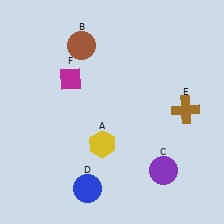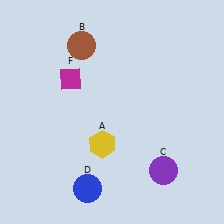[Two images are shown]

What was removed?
The brown cross (E) was removed in Image 2.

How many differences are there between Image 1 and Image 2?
There is 1 difference between the two images.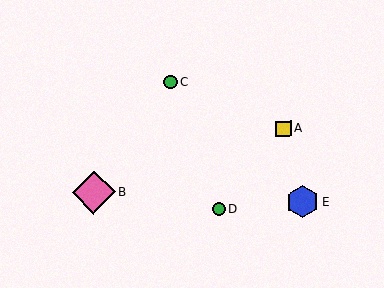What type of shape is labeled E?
Shape E is a blue hexagon.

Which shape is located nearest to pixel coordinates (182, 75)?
The green circle (labeled C) at (170, 82) is nearest to that location.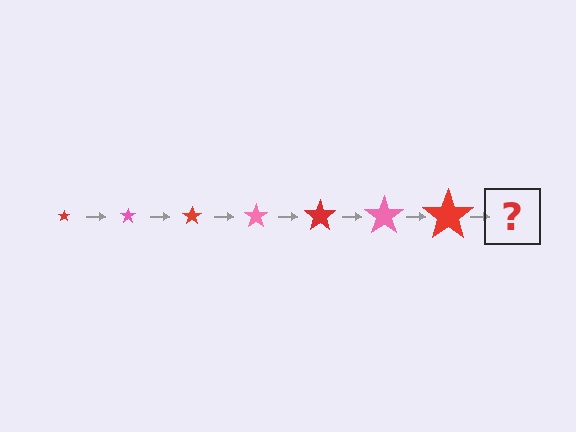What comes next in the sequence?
The next element should be a pink star, larger than the previous one.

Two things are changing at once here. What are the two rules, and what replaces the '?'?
The two rules are that the star grows larger each step and the color cycles through red and pink. The '?' should be a pink star, larger than the previous one.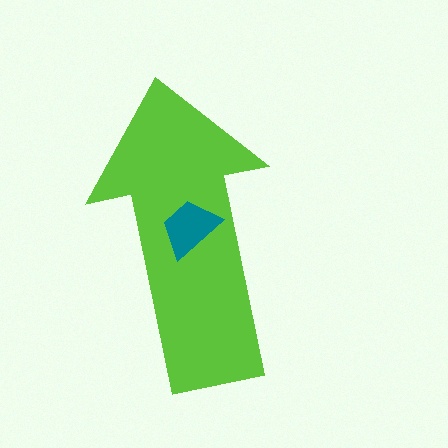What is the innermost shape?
The teal trapezoid.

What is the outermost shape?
The lime arrow.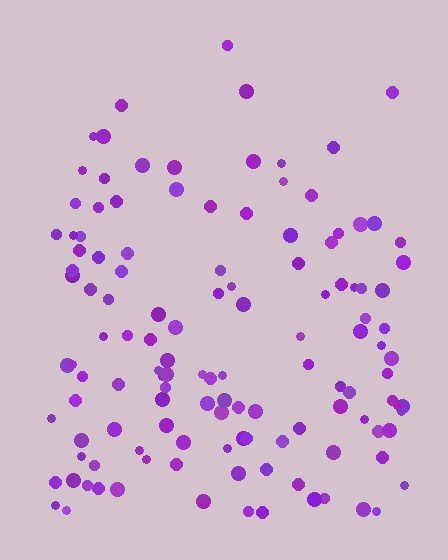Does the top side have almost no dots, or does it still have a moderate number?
Still a moderate number, just noticeably fewer than the bottom.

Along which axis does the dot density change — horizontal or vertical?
Vertical.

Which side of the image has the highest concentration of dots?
The bottom.